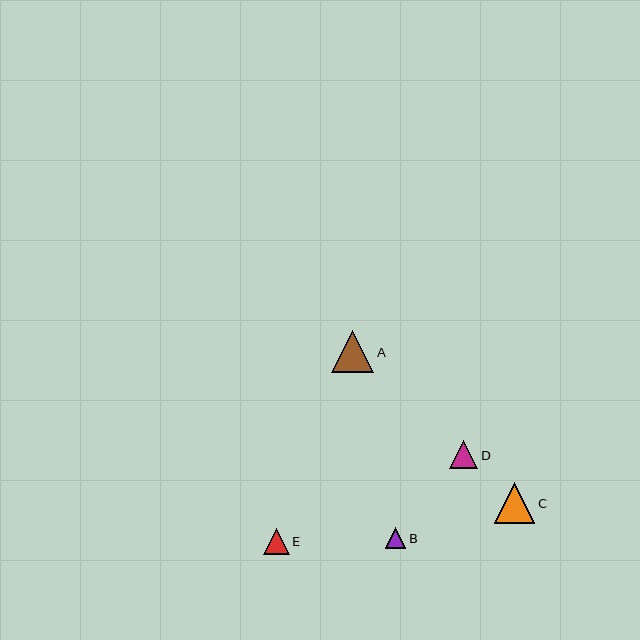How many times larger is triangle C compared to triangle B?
Triangle C is approximately 2.0 times the size of triangle B.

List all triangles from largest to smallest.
From largest to smallest: A, C, D, E, B.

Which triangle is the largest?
Triangle A is the largest with a size of approximately 42 pixels.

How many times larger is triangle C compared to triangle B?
Triangle C is approximately 2.0 times the size of triangle B.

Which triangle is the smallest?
Triangle B is the smallest with a size of approximately 21 pixels.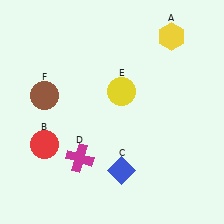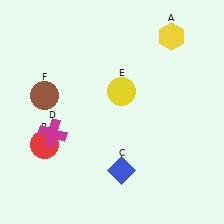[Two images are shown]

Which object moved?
The magenta cross (D) moved left.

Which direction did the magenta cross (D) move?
The magenta cross (D) moved left.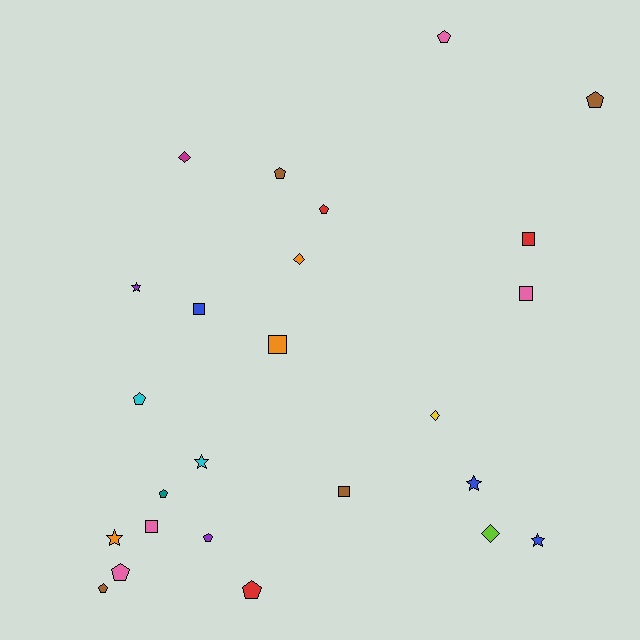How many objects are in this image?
There are 25 objects.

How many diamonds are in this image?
There are 4 diamonds.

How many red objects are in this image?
There are 3 red objects.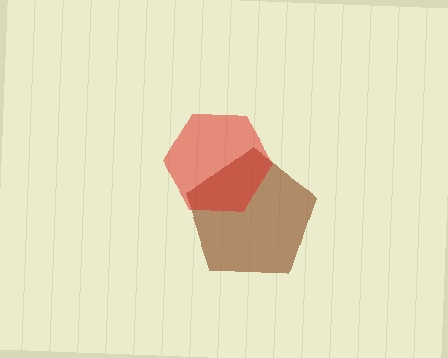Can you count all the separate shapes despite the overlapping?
Yes, there are 2 separate shapes.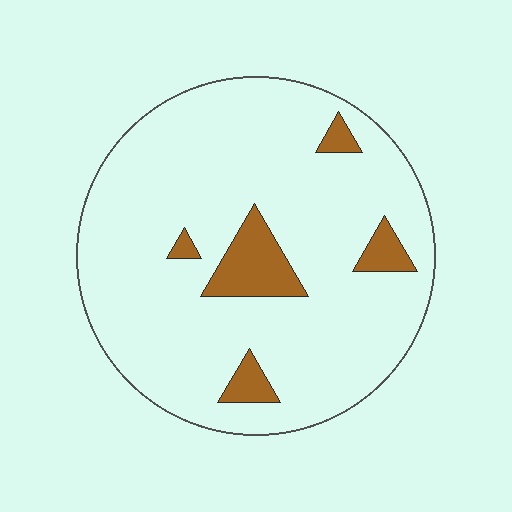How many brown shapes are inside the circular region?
5.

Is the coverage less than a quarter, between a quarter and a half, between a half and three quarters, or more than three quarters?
Less than a quarter.